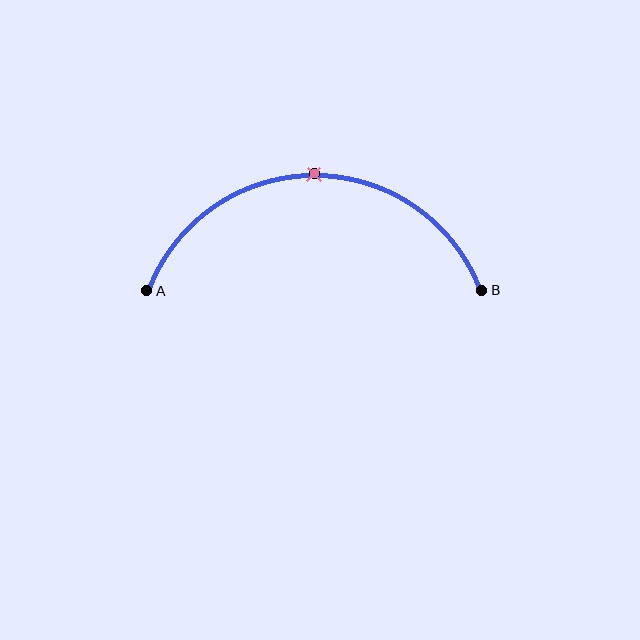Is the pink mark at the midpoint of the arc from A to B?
Yes. The pink mark lies on the arc at equal arc-length from both A and B — it is the arc midpoint.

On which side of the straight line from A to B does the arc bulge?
The arc bulges above the straight line connecting A and B.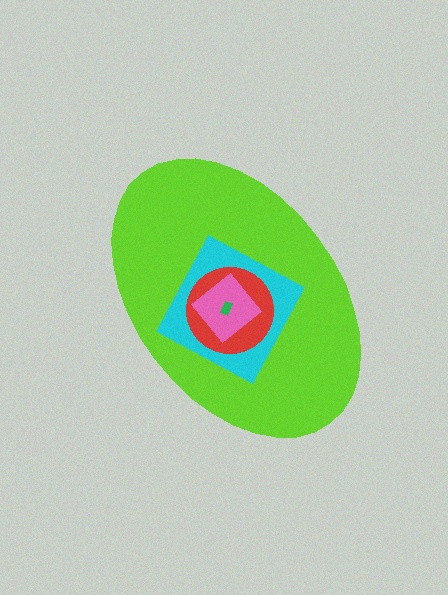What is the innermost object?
The green rectangle.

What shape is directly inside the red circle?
The pink diamond.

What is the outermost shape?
The lime ellipse.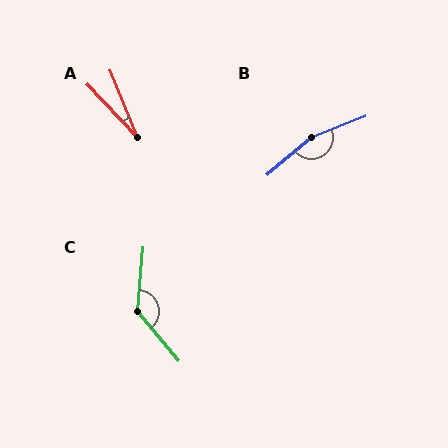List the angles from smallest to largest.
A (21°), C (135°), B (162°).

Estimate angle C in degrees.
Approximately 135 degrees.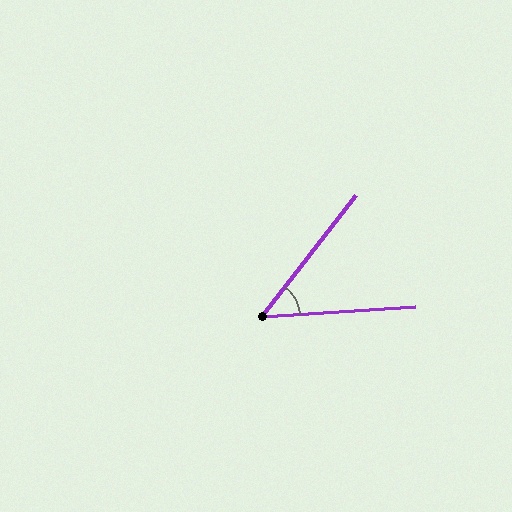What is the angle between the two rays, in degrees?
Approximately 49 degrees.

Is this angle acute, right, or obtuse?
It is acute.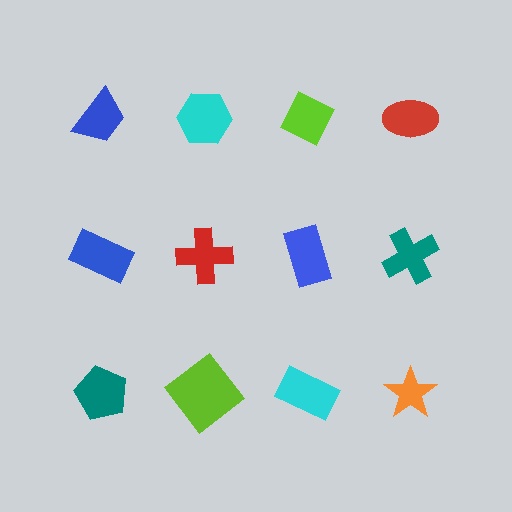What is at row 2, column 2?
A red cross.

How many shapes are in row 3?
4 shapes.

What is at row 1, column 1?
A blue trapezoid.